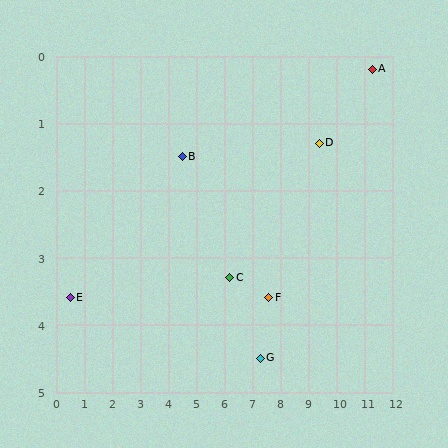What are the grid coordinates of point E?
Point E is at approximately (0.5, 3.6).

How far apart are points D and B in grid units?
Points D and B are about 4.9 grid units apart.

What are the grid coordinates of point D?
Point D is at approximately (9.4, 1.3).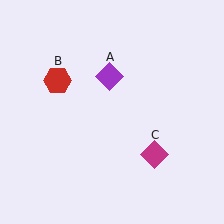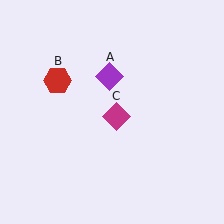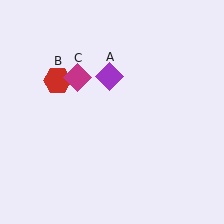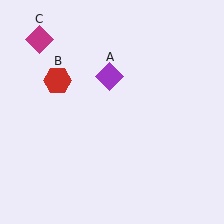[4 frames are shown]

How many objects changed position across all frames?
1 object changed position: magenta diamond (object C).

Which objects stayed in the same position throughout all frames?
Purple diamond (object A) and red hexagon (object B) remained stationary.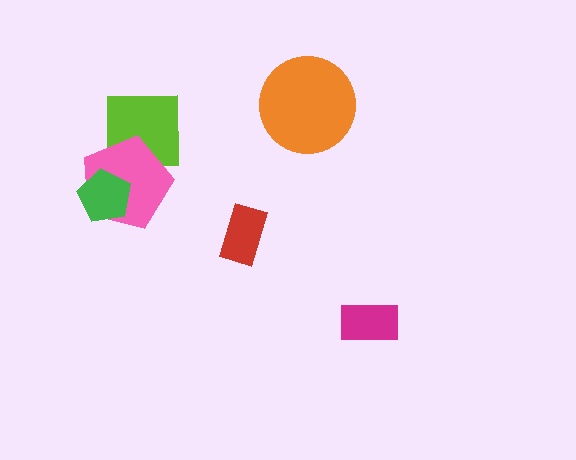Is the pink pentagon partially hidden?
Yes, it is partially covered by another shape.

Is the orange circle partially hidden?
No, no other shape covers it.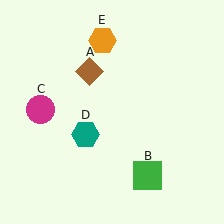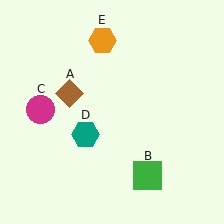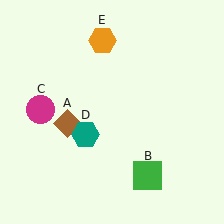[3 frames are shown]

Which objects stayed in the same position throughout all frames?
Green square (object B) and magenta circle (object C) and teal hexagon (object D) and orange hexagon (object E) remained stationary.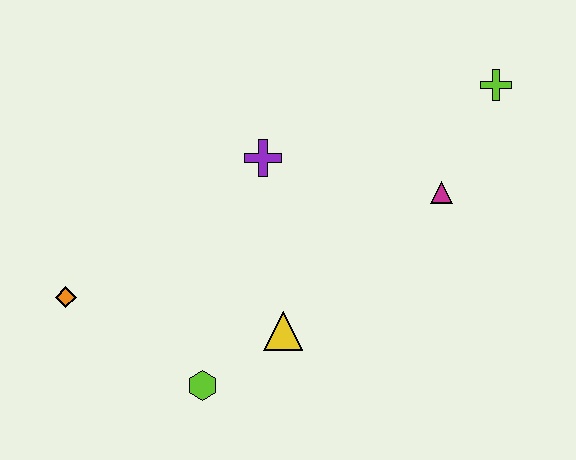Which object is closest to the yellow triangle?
The lime hexagon is closest to the yellow triangle.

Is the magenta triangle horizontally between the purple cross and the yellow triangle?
No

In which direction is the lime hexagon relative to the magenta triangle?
The lime hexagon is to the left of the magenta triangle.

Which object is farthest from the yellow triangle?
The lime cross is farthest from the yellow triangle.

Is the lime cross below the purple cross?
No